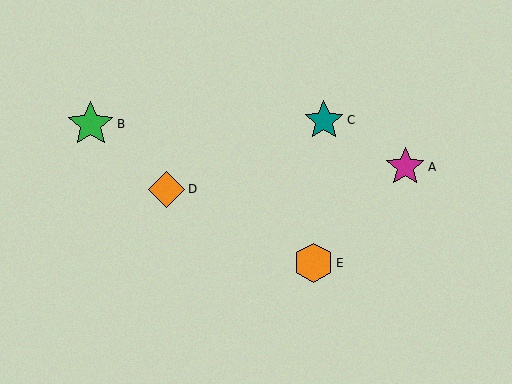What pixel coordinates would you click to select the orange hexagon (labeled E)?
Click at (314, 263) to select the orange hexagon E.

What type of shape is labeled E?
Shape E is an orange hexagon.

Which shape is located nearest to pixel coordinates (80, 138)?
The green star (labeled B) at (91, 124) is nearest to that location.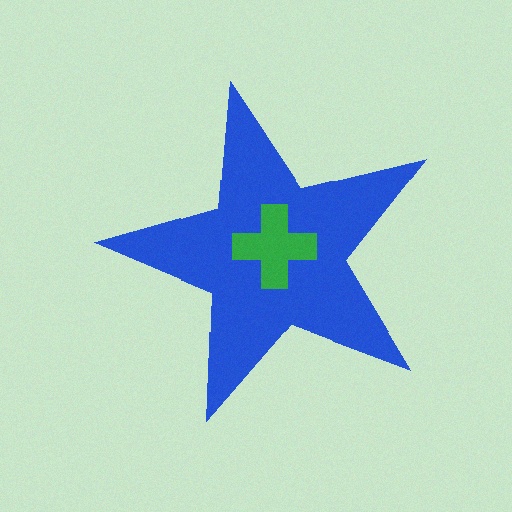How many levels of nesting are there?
2.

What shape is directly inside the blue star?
The green cross.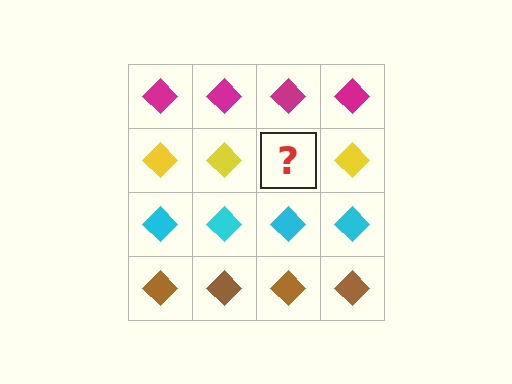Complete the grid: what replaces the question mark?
The question mark should be replaced with a yellow diamond.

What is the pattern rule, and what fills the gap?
The rule is that each row has a consistent color. The gap should be filled with a yellow diamond.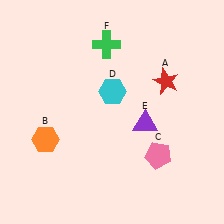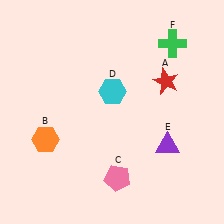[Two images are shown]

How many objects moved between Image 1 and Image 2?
3 objects moved between the two images.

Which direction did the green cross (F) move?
The green cross (F) moved right.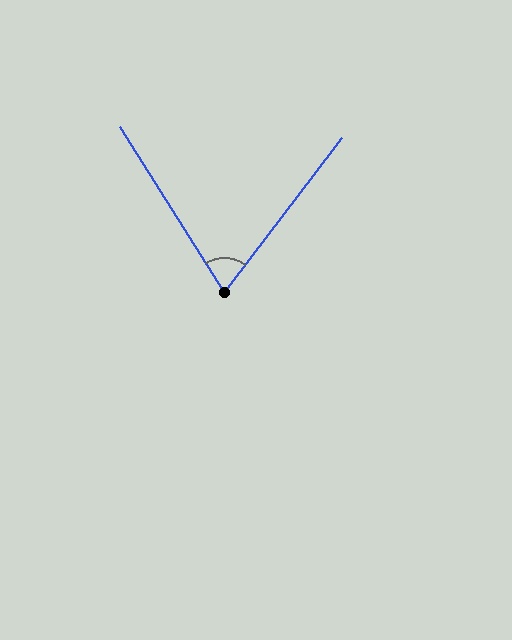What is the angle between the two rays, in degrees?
Approximately 69 degrees.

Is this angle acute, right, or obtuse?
It is acute.